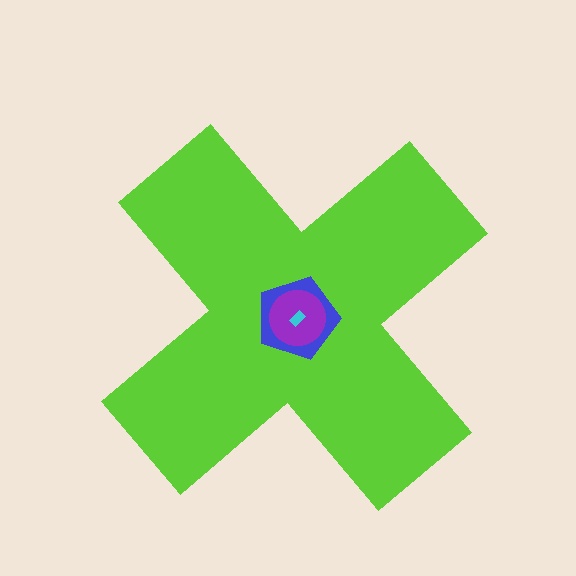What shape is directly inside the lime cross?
The blue pentagon.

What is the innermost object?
The cyan rectangle.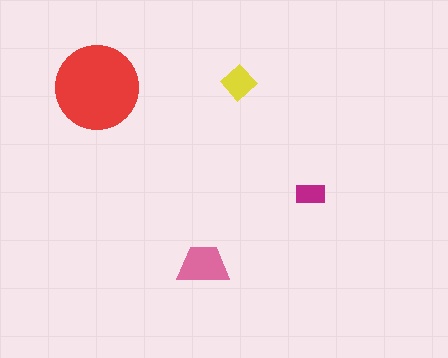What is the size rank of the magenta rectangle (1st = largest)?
4th.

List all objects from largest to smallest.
The red circle, the pink trapezoid, the yellow diamond, the magenta rectangle.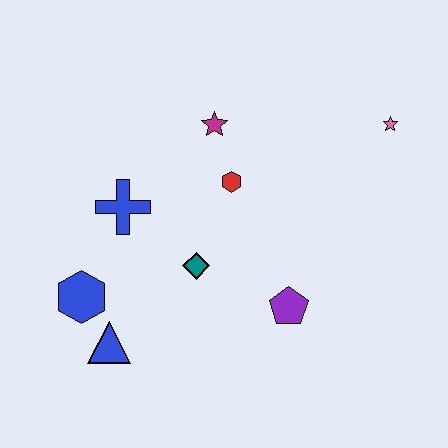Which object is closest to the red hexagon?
The magenta star is closest to the red hexagon.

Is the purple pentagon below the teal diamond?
Yes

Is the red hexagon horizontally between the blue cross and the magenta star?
No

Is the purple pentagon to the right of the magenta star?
Yes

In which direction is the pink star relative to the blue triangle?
The pink star is to the right of the blue triangle.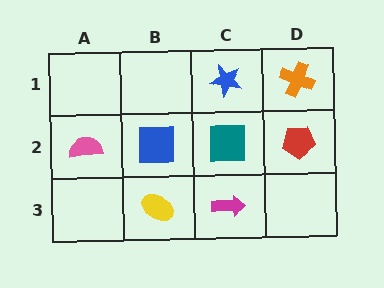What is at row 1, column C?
A blue star.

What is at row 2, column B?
A blue square.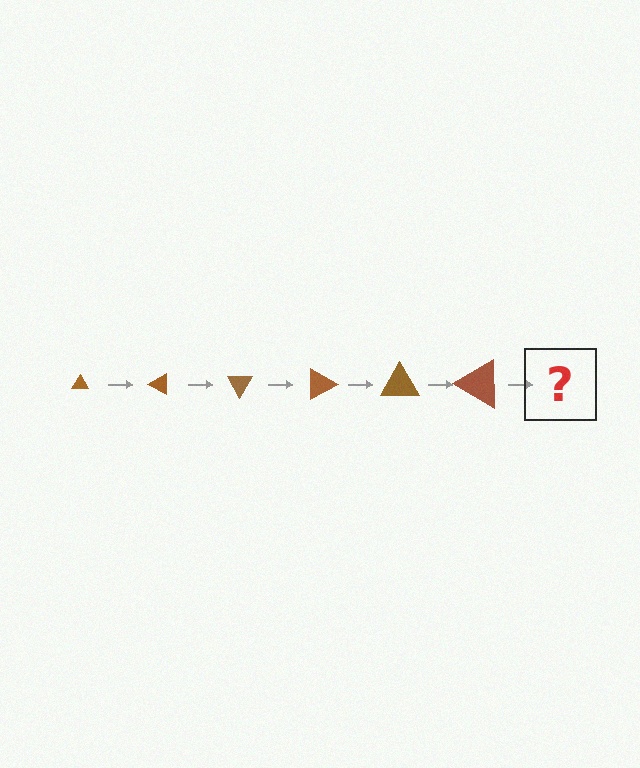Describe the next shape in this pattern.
It should be a triangle, larger than the previous one and rotated 180 degrees from the start.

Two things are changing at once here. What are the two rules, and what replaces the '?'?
The two rules are that the triangle grows larger each step and it rotates 30 degrees each step. The '?' should be a triangle, larger than the previous one and rotated 180 degrees from the start.